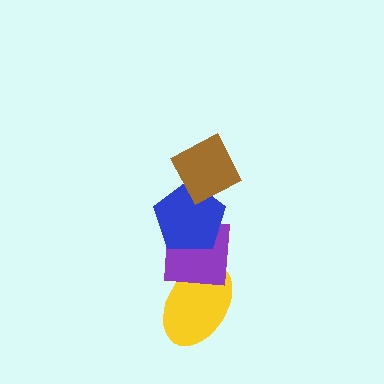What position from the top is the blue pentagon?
The blue pentagon is 2nd from the top.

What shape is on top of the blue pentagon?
The brown diamond is on top of the blue pentagon.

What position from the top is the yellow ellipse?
The yellow ellipse is 4th from the top.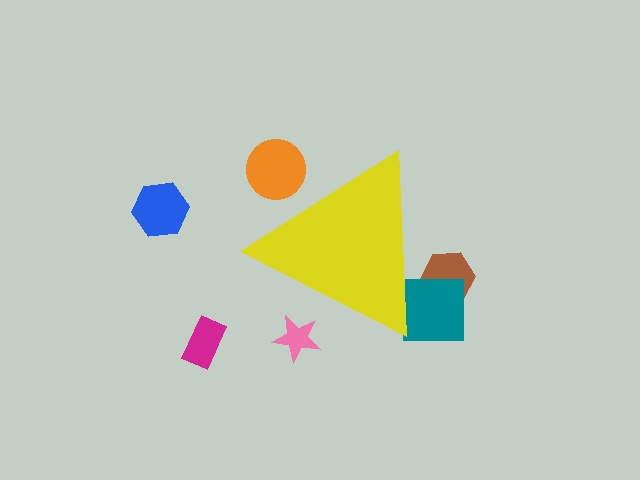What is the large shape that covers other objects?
A yellow triangle.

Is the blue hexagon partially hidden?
No, the blue hexagon is fully visible.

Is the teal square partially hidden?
Yes, the teal square is partially hidden behind the yellow triangle.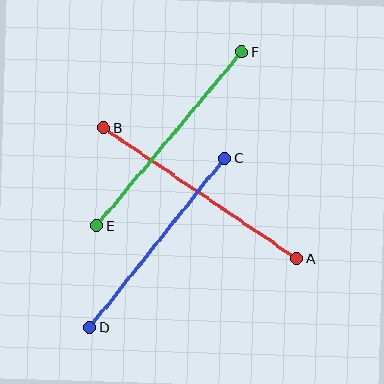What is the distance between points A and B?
The distance is approximately 233 pixels.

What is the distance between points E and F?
The distance is approximately 226 pixels.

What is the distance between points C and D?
The distance is approximately 216 pixels.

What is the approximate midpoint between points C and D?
The midpoint is at approximately (157, 243) pixels.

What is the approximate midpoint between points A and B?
The midpoint is at approximately (200, 193) pixels.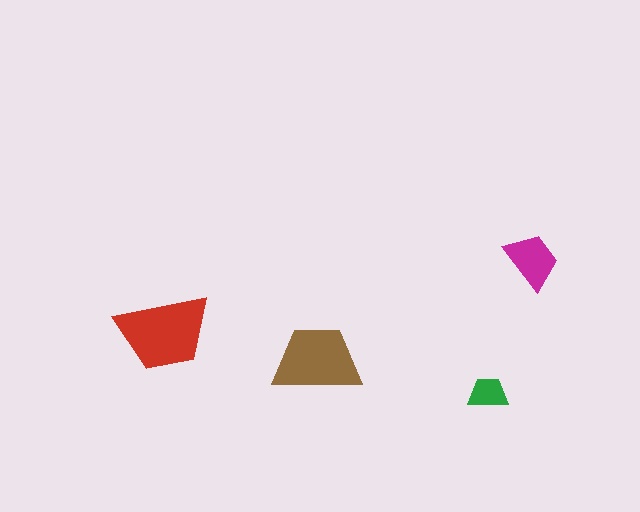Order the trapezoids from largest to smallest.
the red one, the brown one, the magenta one, the green one.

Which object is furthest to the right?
The magenta trapezoid is rightmost.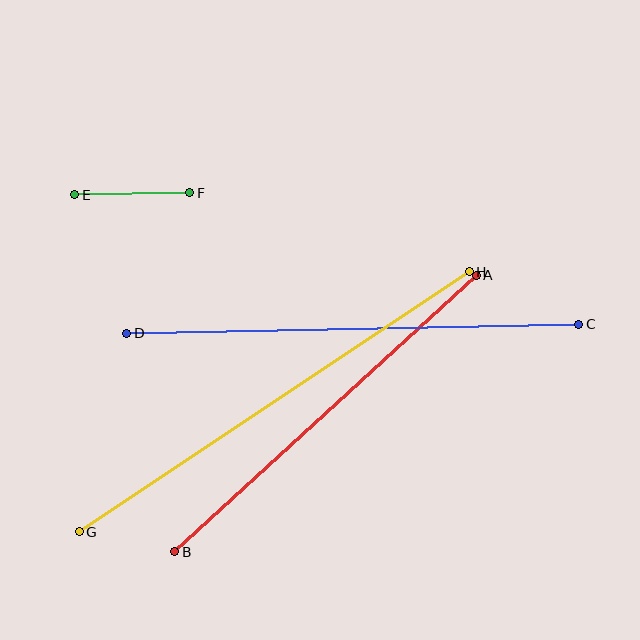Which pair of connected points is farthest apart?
Points G and H are farthest apart.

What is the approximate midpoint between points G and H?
The midpoint is at approximately (274, 402) pixels.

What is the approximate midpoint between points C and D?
The midpoint is at approximately (353, 329) pixels.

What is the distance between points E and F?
The distance is approximately 115 pixels.